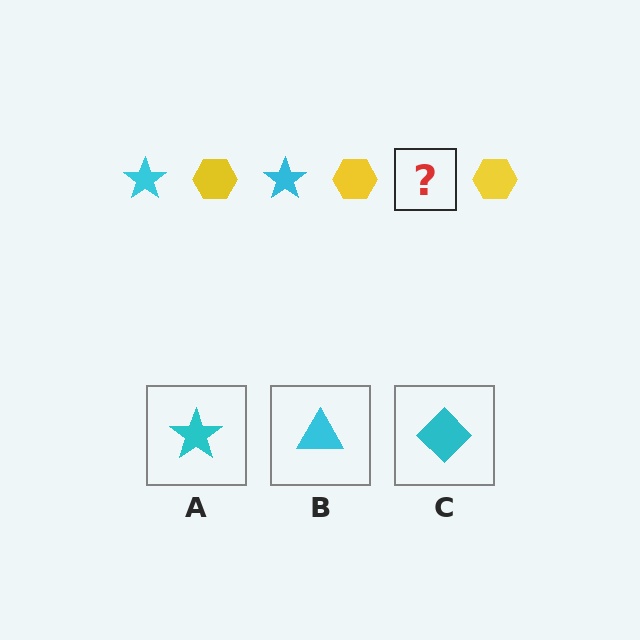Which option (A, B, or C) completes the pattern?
A.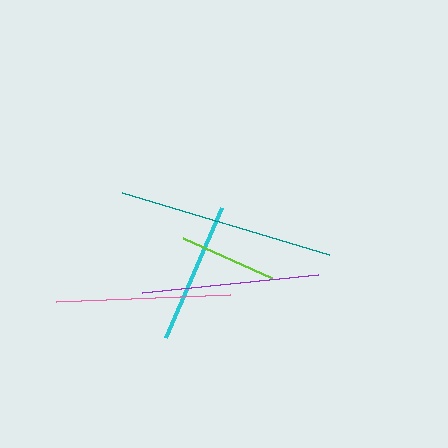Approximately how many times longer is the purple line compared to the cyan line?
The purple line is approximately 1.2 times the length of the cyan line.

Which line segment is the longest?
The teal line is the longest at approximately 216 pixels.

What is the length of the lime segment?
The lime segment is approximately 97 pixels long.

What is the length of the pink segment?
The pink segment is approximately 175 pixels long.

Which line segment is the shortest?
The lime line is the shortest at approximately 97 pixels.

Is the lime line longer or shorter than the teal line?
The teal line is longer than the lime line.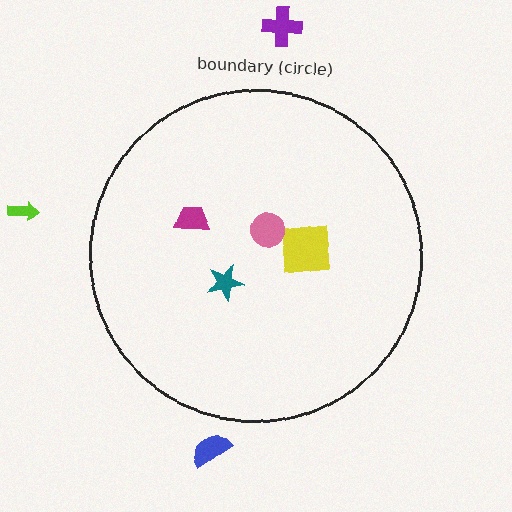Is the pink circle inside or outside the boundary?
Inside.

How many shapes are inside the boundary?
4 inside, 3 outside.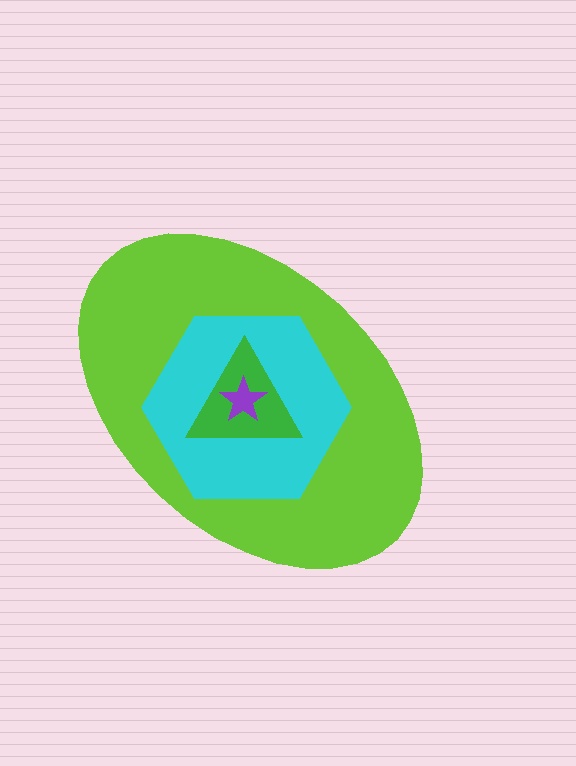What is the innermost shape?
The purple star.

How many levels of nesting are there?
4.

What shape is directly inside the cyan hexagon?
The green triangle.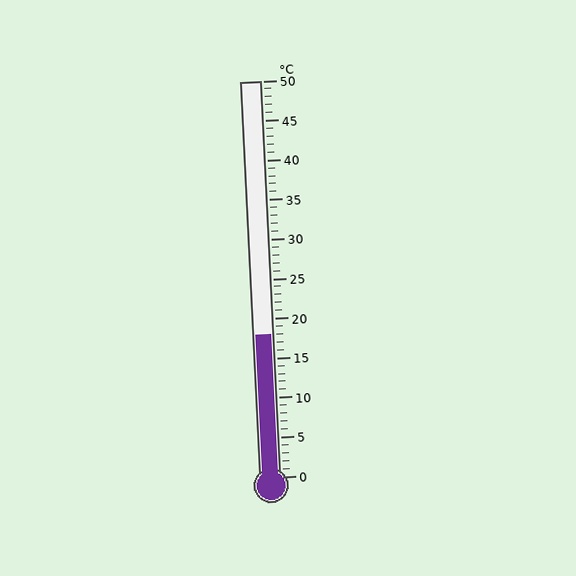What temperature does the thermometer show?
The thermometer shows approximately 18°C.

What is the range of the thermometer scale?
The thermometer scale ranges from 0°C to 50°C.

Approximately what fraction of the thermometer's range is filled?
The thermometer is filled to approximately 35% of its range.